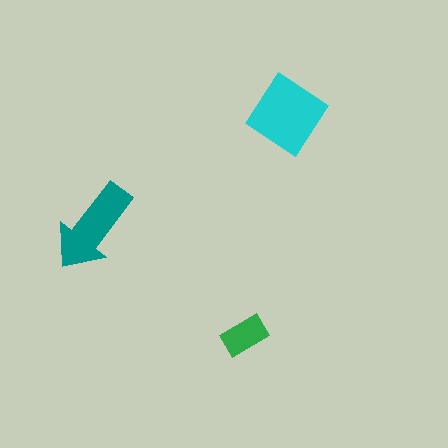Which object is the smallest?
The green rectangle.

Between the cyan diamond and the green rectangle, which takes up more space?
The cyan diamond.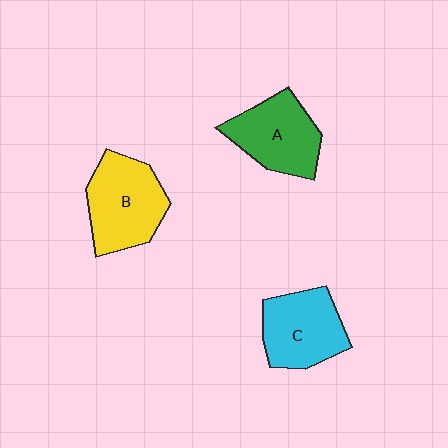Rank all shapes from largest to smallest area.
From largest to smallest: B (yellow), A (green), C (cyan).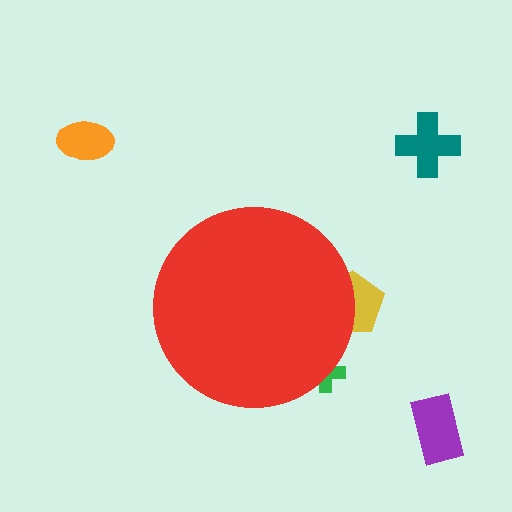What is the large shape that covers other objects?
A red circle.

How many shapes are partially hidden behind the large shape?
2 shapes are partially hidden.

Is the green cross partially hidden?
Yes, the green cross is partially hidden behind the red circle.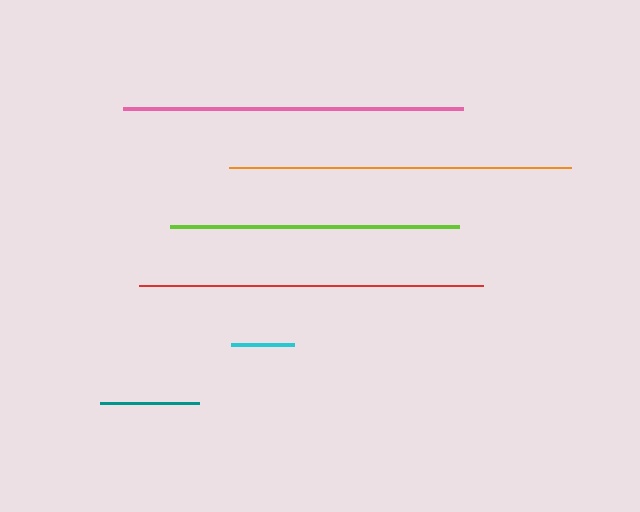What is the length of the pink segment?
The pink segment is approximately 340 pixels long.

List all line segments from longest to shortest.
From longest to shortest: red, orange, pink, lime, teal, cyan.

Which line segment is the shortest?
The cyan line is the shortest at approximately 63 pixels.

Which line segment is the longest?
The red line is the longest at approximately 344 pixels.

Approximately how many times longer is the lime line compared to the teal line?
The lime line is approximately 2.9 times the length of the teal line.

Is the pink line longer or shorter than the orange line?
The orange line is longer than the pink line.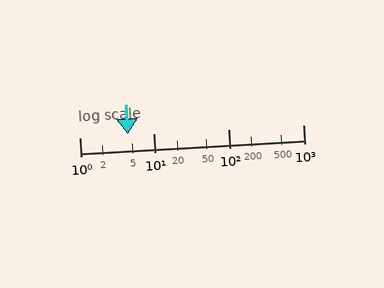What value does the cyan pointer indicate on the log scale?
The pointer indicates approximately 4.4.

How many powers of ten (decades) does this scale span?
The scale spans 3 decades, from 1 to 1000.